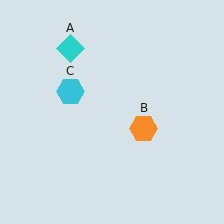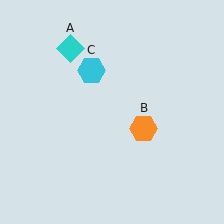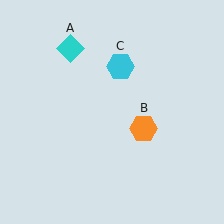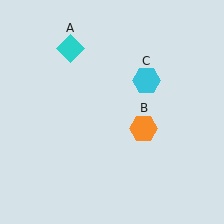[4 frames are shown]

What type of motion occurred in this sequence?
The cyan hexagon (object C) rotated clockwise around the center of the scene.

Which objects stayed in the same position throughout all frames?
Cyan diamond (object A) and orange hexagon (object B) remained stationary.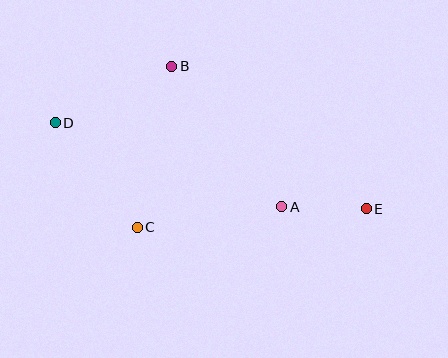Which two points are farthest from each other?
Points D and E are farthest from each other.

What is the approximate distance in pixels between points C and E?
The distance between C and E is approximately 230 pixels.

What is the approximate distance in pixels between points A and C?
The distance between A and C is approximately 146 pixels.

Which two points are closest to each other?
Points A and E are closest to each other.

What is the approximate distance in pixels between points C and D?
The distance between C and D is approximately 133 pixels.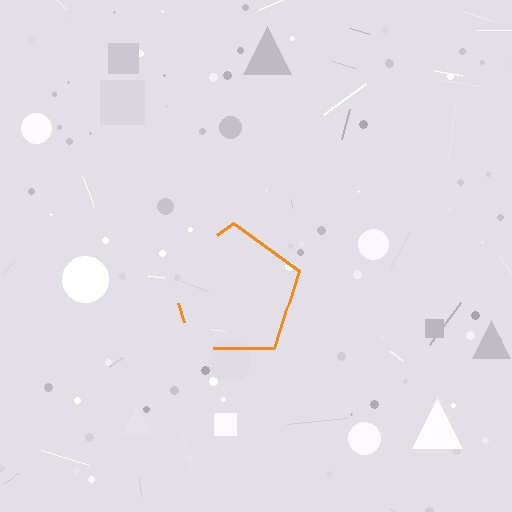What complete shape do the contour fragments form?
The contour fragments form a pentagon.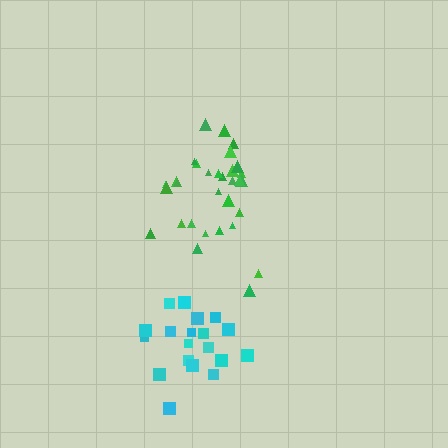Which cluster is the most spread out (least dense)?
Cyan.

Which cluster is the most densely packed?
Green.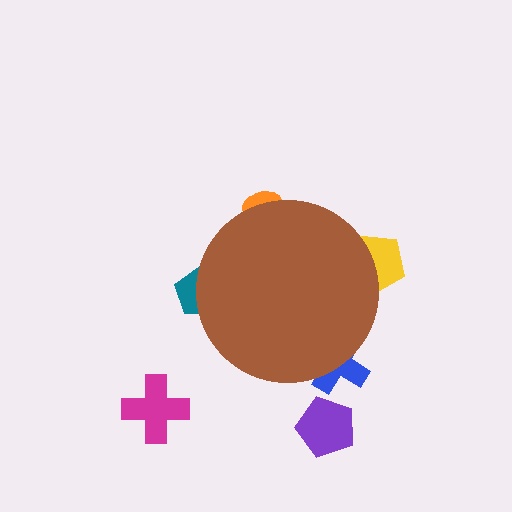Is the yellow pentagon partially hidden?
Yes, the yellow pentagon is partially hidden behind the brown circle.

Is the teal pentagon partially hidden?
Yes, the teal pentagon is partially hidden behind the brown circle.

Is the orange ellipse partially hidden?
Yes, the orange ellipse is partially hidden behind the brown circle.